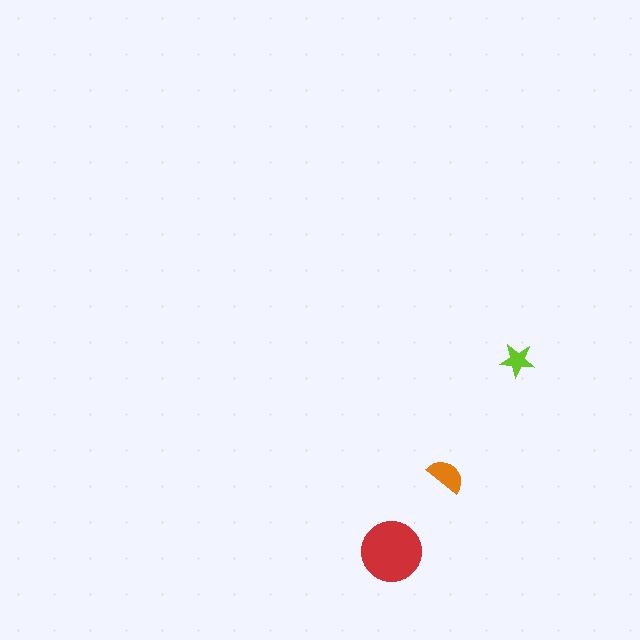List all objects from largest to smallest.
The red circle, the orange semicircle, the lime star.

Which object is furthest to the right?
The lime star is rightmost.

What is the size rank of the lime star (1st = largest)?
3rd.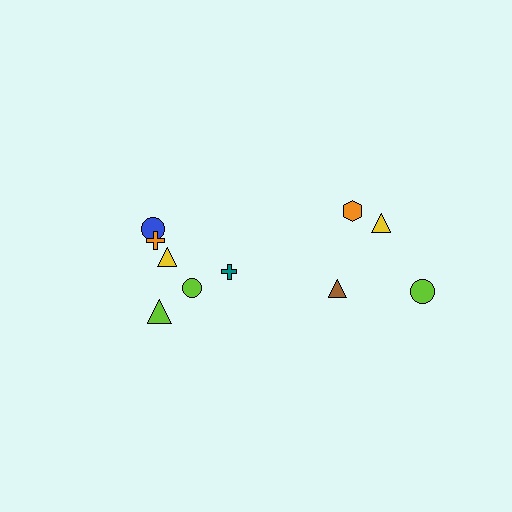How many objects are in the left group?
There are 6 objects.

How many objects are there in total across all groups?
There are 10 objects.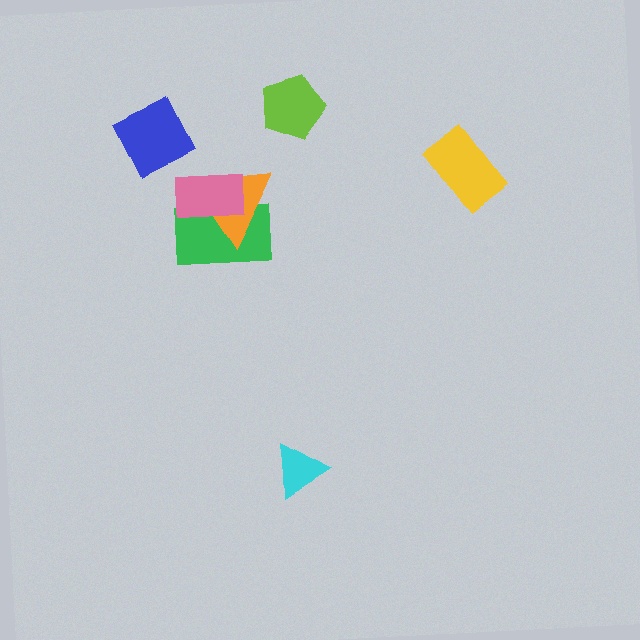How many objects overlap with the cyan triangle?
0 objects overlap with the cyan triangle.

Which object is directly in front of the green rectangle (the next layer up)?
The orange triangle is directly in front of the green rectangle.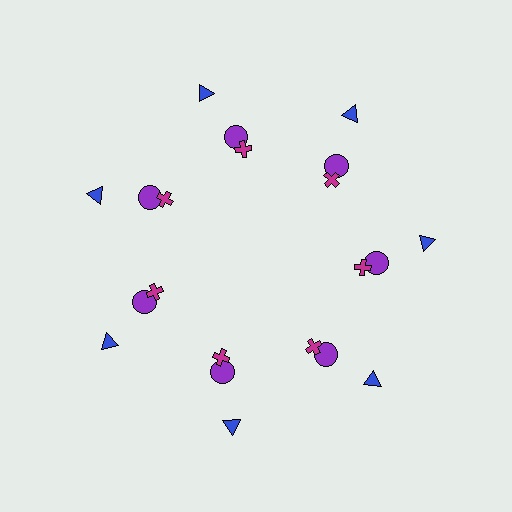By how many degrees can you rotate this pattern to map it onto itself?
The pattern maps onto itself every 51 degrees of rotation.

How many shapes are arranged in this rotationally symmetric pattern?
There are 21 shapes, arranged in 7 groups of 3.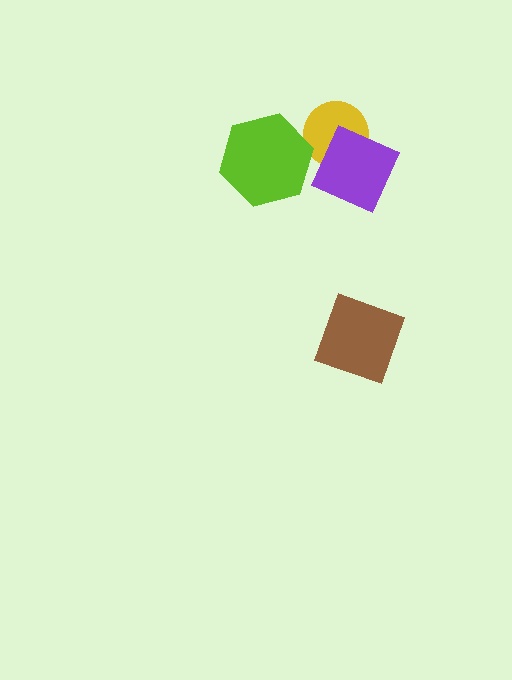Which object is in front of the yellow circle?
The purple square is in front of the yellow circle.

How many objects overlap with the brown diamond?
0 objects overlap with the brown diamond.